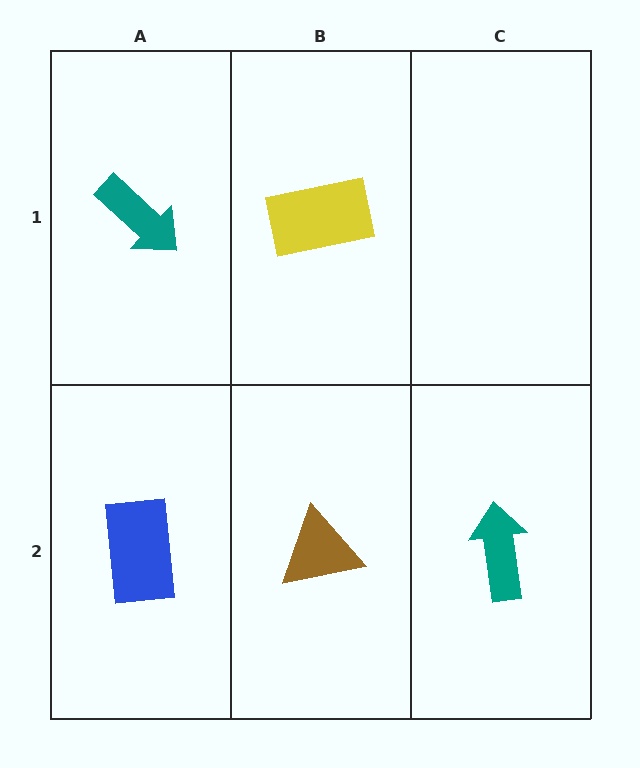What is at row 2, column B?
A brown triangle.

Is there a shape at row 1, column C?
No, that cell is empty.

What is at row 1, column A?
A teal arrow.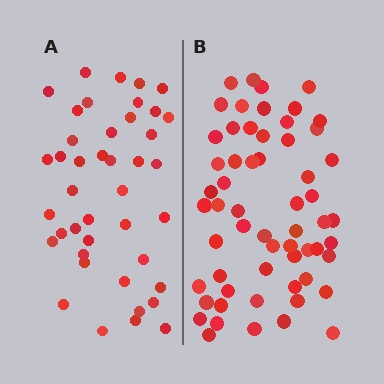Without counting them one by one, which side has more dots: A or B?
Region B (the right region) has more dots.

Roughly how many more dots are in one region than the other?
Region B has approximately 15 more dots than region A.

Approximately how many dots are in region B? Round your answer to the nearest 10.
About 60 dots. (The exact count is 59, which rounds to 60.)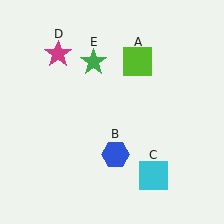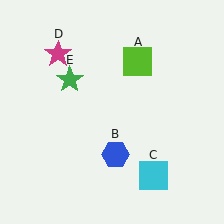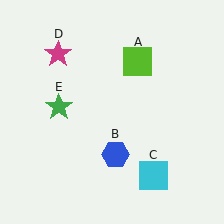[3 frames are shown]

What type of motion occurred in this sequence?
The green star (object E) rotated counterclockwise around the center of the scene.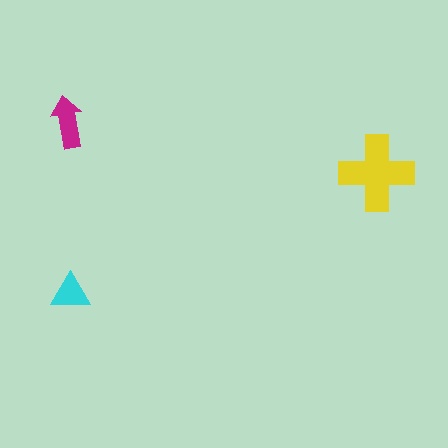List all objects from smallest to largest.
The cyan triangle, the magenta arrow, the yellow cross.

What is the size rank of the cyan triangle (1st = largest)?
3rd.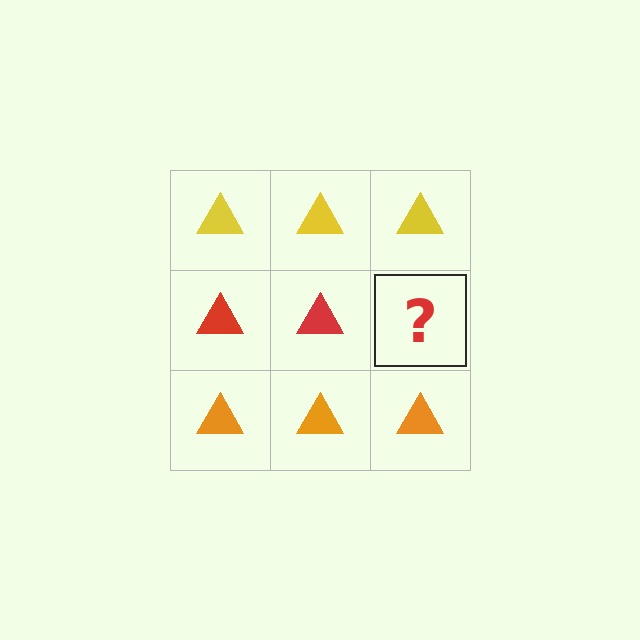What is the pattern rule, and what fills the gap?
The rule is that each row has a consistent color. The gap should be filled with a red triangle.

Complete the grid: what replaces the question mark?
The question mark should be replaced with a red triangle.